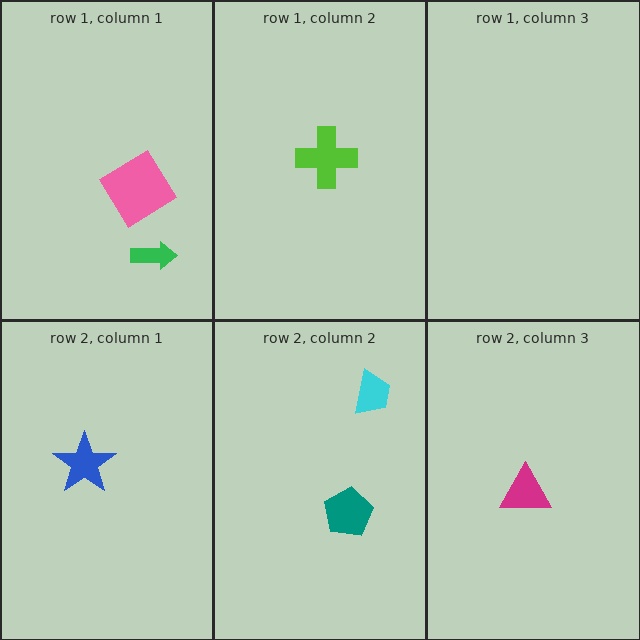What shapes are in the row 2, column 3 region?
The magenta triangle.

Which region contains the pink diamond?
The row 1, column 1 region.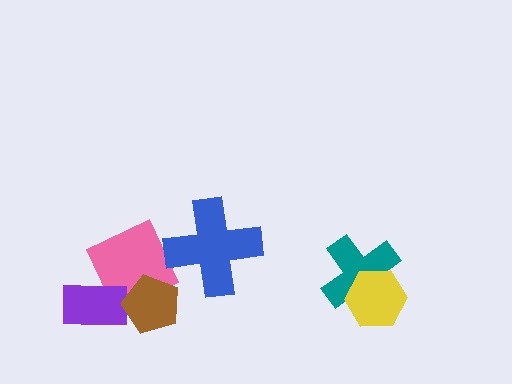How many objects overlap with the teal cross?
1 object overlaps with the teal cross.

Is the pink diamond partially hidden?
Yes, it is partially covered by another shape.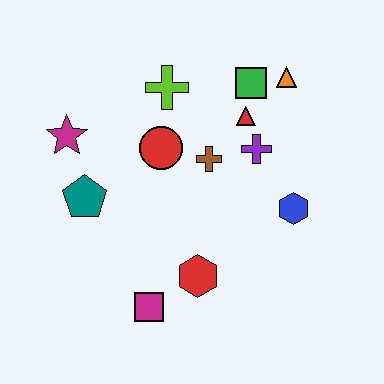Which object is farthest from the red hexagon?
The orange triangle is farthest from the red hexagon.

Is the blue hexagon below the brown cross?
Yes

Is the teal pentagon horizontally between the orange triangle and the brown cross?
No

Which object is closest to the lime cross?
The red circle is closest to the lime cross.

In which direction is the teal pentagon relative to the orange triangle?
The teal pentagon is to the left of the orange triangle.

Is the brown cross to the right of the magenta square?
Yes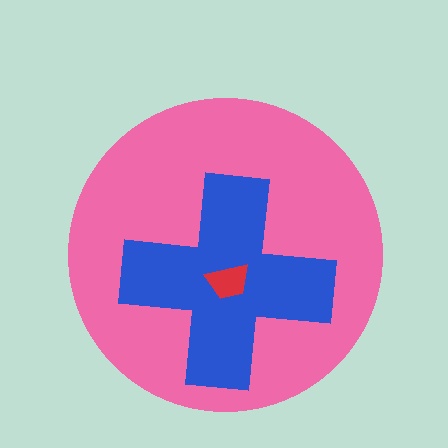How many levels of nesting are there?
3.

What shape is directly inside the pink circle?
The blue cross.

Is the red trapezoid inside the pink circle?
Yes.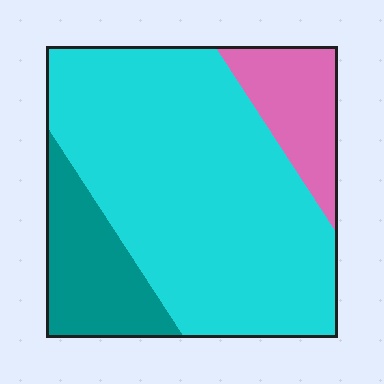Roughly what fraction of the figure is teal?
Teal takes up about one sixth (1/6) of the figure.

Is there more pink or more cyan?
Cyan.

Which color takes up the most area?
Cyan, at roughly 70%.